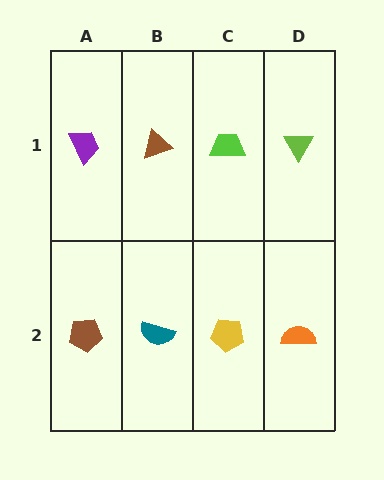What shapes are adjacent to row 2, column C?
A lime trapezoid (row 1, column C), a teal semicircle (row 2, column B), an orange semicircle (row 2, column D).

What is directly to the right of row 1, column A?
A brown triangle.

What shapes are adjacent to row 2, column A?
A purple trapezoid (row 1, column A), a teal semicircle (row 2, column B).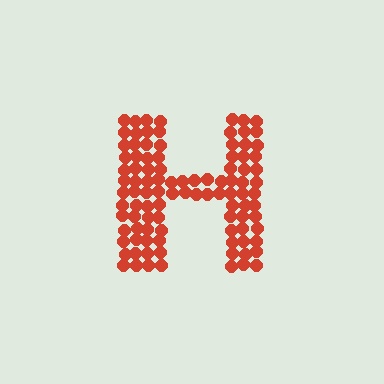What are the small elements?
The small elements are circles.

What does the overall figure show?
The overall figure shows the letter H.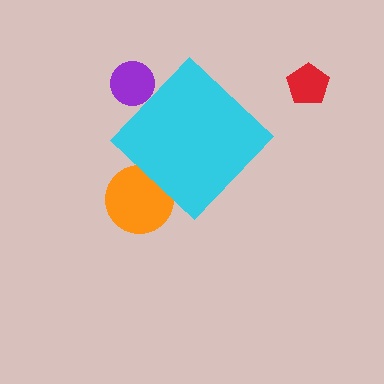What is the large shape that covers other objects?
A cyan diamond.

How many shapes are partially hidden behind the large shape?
2 shapes are partially hidden.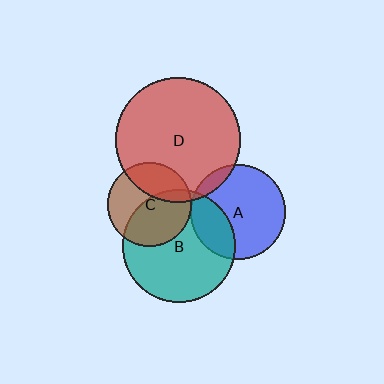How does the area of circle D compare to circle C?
Approximately 2.2 times.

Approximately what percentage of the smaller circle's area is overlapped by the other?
Approximately 5%.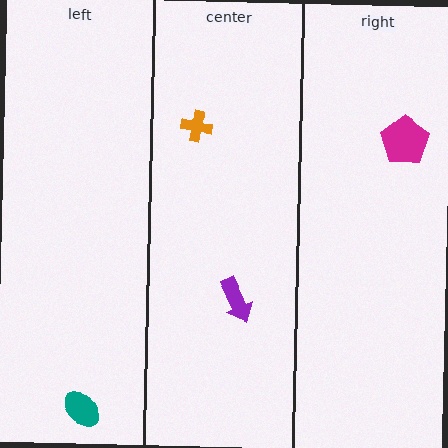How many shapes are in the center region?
2.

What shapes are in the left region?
The teal ellipse.